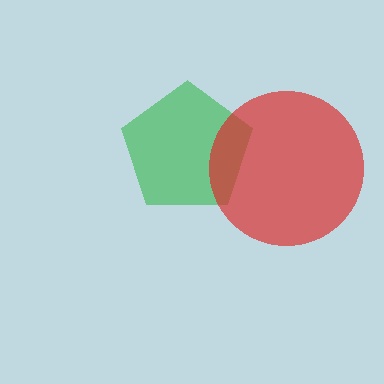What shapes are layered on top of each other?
The layered shapes are: a green pentagon, a red circle.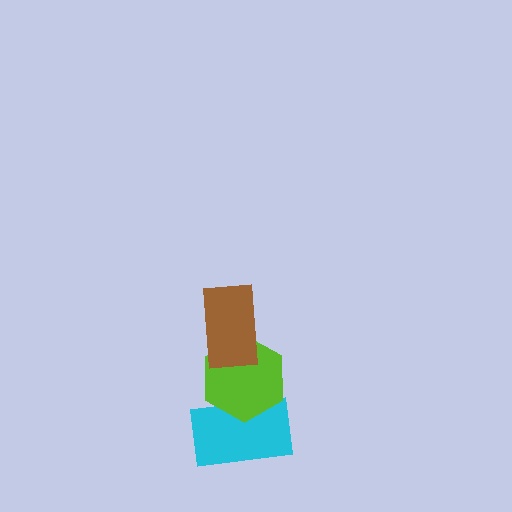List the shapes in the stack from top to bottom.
From top to bottom: the brown rectangle, the lime hexagon, the cyan rectangle.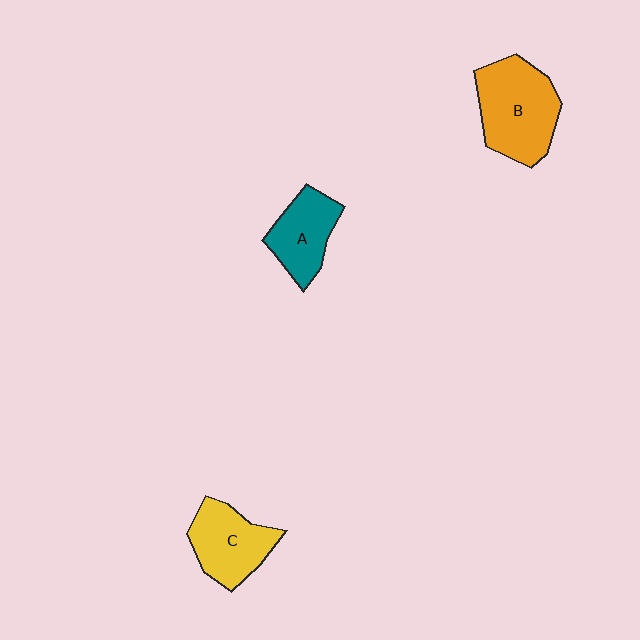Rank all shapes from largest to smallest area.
From largest to smallest: B (orange), C (yellow), A (teal).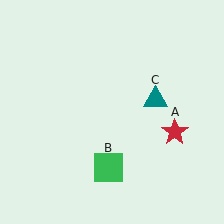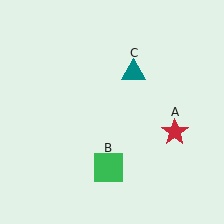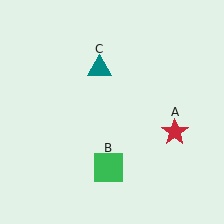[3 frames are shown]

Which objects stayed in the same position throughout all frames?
Red star (object A) and green square (object B) remained stationary.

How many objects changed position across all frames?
1 object changed position: teal triangle (object C).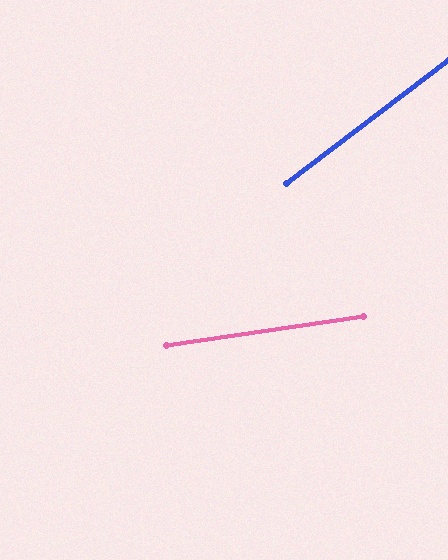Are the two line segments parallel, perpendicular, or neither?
Neither parallel nor perpendicular — they differ by about 29°.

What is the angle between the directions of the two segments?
Approximately 29 degrees.